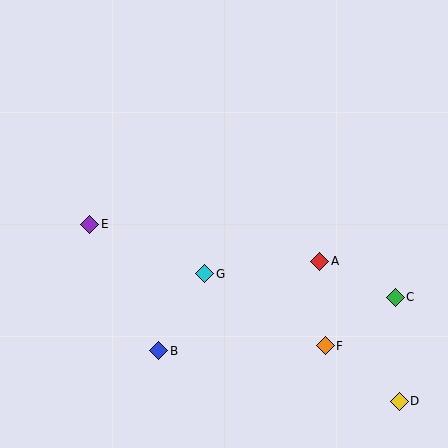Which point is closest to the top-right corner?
Point A is closest to the top-right corner.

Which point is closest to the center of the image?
Point G at (205, 274) is closest to the center.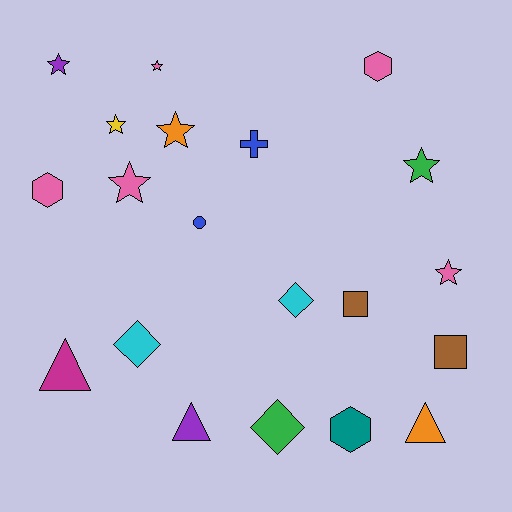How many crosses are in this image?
There is 1 cross.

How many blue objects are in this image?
There are 2 blue objects.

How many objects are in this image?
There are 20 objects.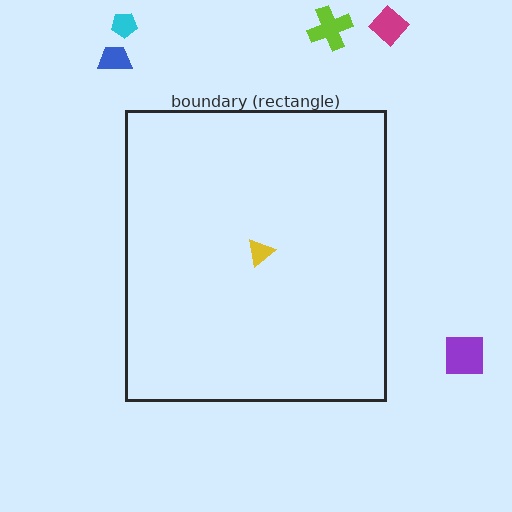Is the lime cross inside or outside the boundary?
Outside.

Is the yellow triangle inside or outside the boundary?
Inside.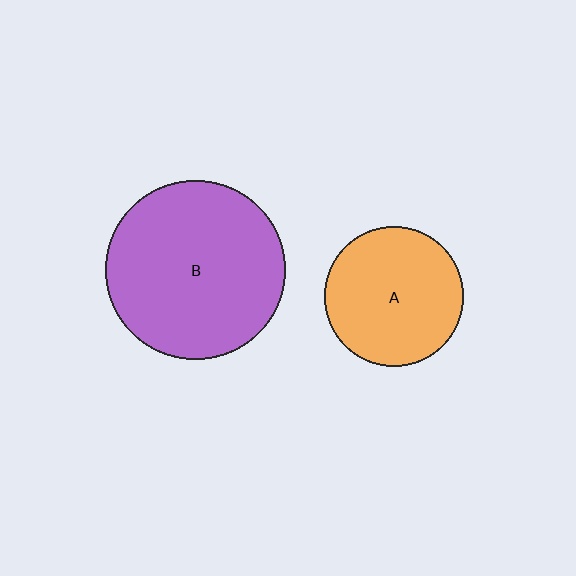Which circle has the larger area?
Circle B (purple).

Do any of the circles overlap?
No, none of the circles overlap.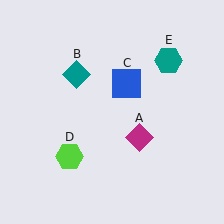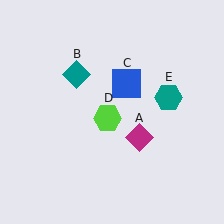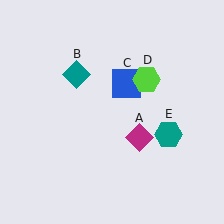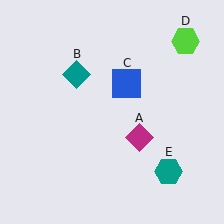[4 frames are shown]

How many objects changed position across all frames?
2 objects changed position: lime hexagon (object D), teal hexagon (object E).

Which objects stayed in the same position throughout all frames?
Magenta diamond (object A) and teal diamond (object B) and blue square (object C) remained stationary.